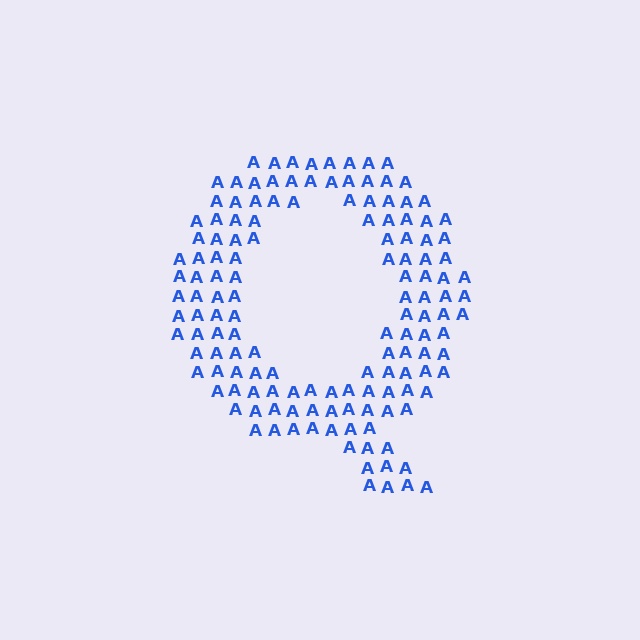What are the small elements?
The small elements are letter A's.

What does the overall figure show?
The overall figure shows the letter Q.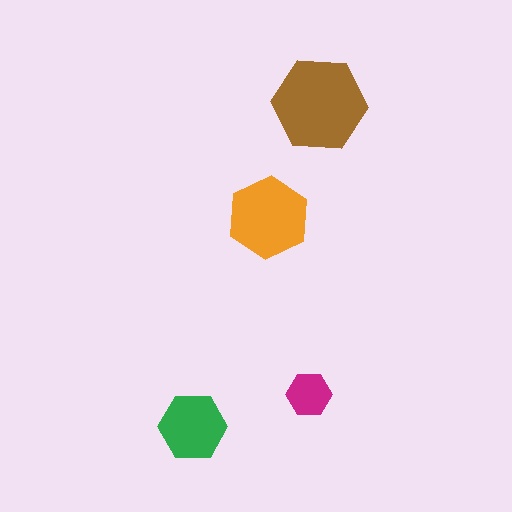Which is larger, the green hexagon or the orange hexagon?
The orange one.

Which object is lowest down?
The green hexagon is bottommost.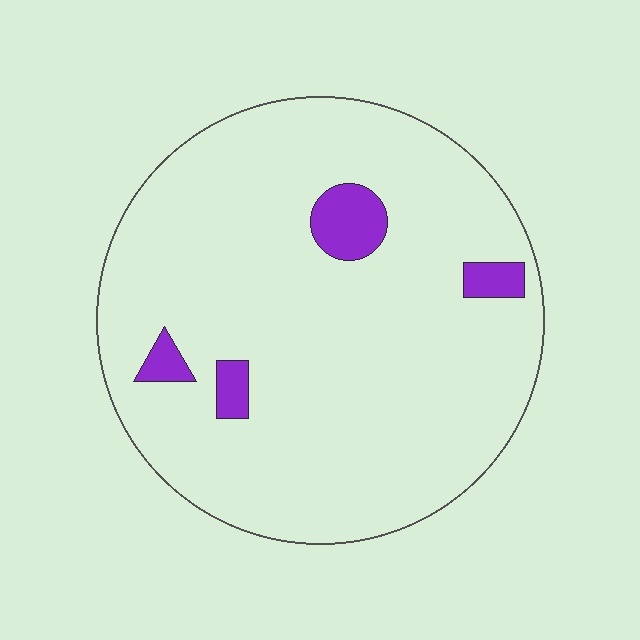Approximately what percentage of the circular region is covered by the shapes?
Approximately 5%.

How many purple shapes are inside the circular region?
4.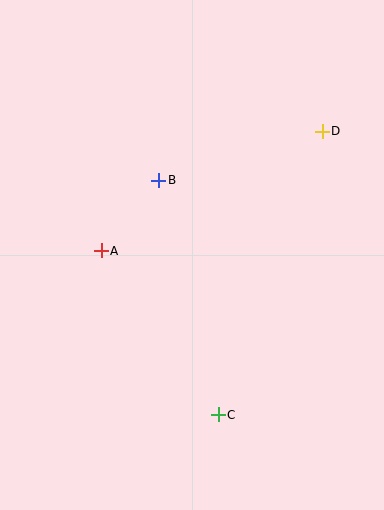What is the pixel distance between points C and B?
The distance between C and B is 242 pixels.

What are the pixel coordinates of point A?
Point A is at (101, 251).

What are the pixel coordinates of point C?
Point C is at (218, 415).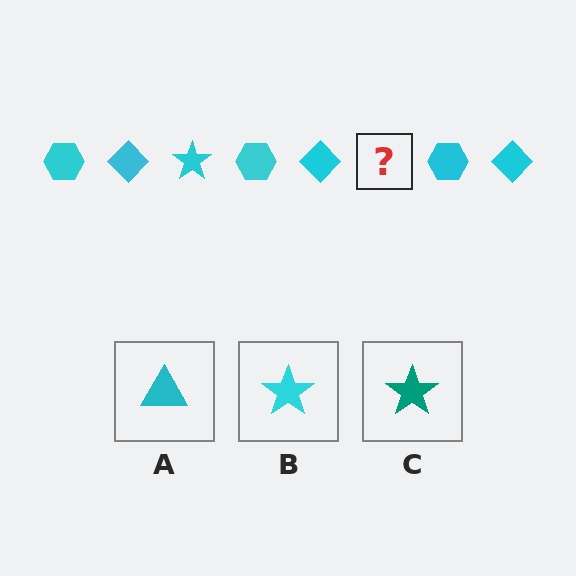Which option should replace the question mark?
Option B.